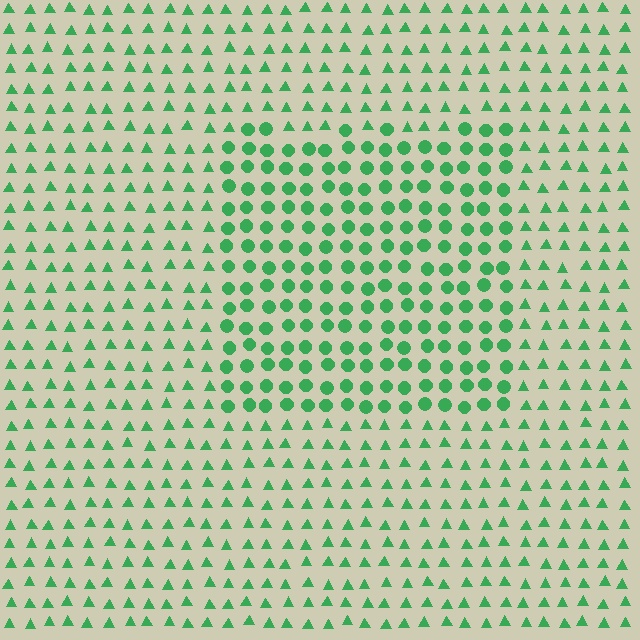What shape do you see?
I see a rectangle.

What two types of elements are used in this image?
The image uses circles inside the rectangle region and triangles outside it.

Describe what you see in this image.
The image is filled with small green elements arranged in a uniform grid. A rectangle-shaped region contains circles, while the surrounding area contains triangles. The boundary is defined purely by the change in element shape.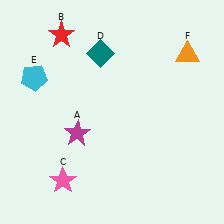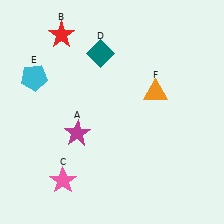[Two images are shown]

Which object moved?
The orange triangle (F) moved down.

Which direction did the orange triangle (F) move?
The orange triangle (F) moved down.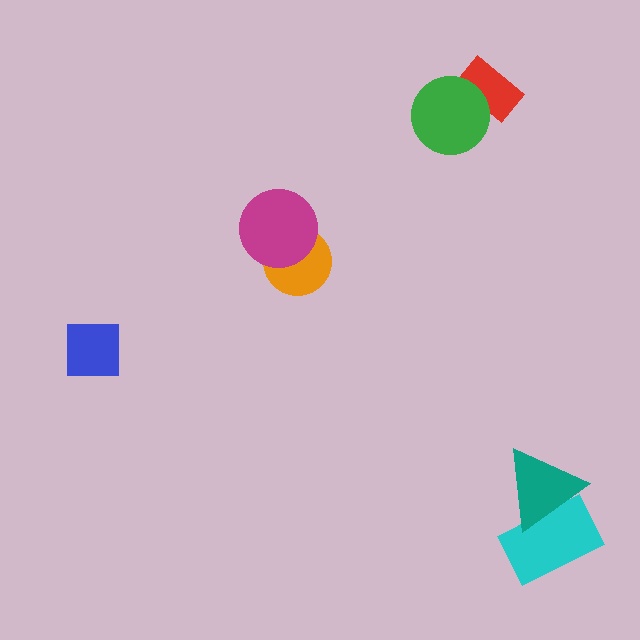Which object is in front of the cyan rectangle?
The teal triangle is in front of the cyan rectangle.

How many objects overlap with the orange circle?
1 object overlaps with the orange circle.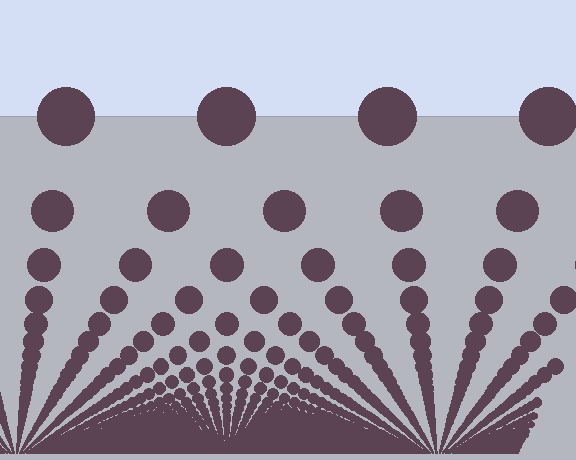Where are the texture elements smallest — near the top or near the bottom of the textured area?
Near the bottom.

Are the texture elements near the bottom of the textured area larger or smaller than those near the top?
Smaller. The gradient is inverted — elements near the bottom are smaller and denser.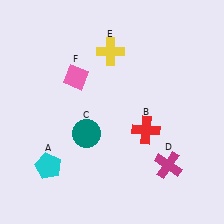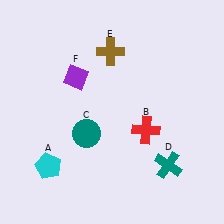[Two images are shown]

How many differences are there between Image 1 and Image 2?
There are 3 differences between the two images.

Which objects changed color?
D changed from magenta to teal. E changed from yellow to brown. F changed from pink to purple.